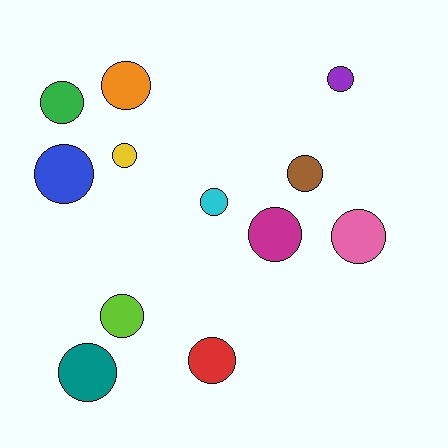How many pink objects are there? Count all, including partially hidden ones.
There is 1 pink object.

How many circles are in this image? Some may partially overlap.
There are 12 circles.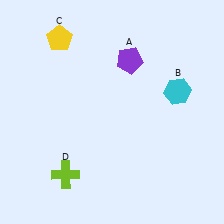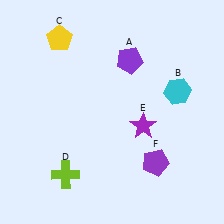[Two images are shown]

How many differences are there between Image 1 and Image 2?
There are 2 differences between the two images.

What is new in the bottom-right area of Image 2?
A purple pentagon (F) was added in the bottom-right area of Image 2.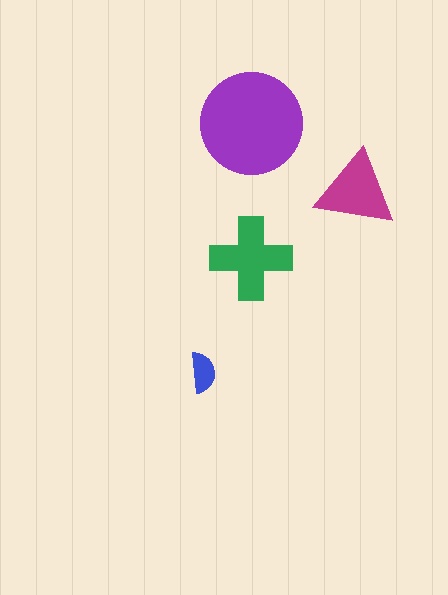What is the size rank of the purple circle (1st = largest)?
1st.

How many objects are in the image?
There are 4 objects in the image.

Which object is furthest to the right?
The magenta triangle is rightmost.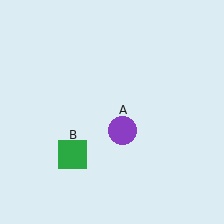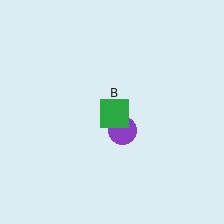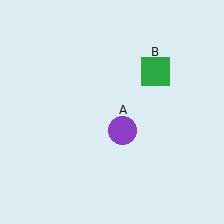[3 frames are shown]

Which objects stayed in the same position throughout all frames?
Purple circle (object A) remained stationary.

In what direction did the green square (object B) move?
The green square (object B) moved up and to the right.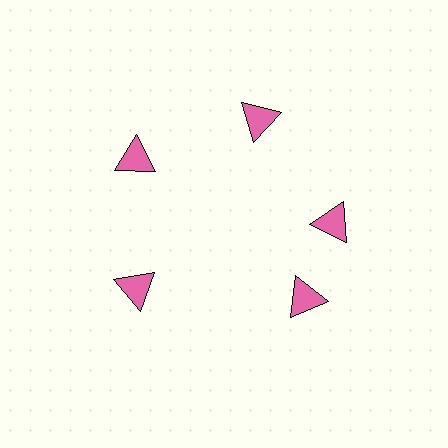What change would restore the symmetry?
The symmetry would be restored by rotating it back into even spacing with its neighbors so that all 5 triangles sit at equal angles and equal distance from the center.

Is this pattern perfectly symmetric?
No. The 5 pink triangles are arranged in a ring, but one element near the 5 o'clock position is rotated out of alignment along the ring, breaking the 5-fold rotational symmetry.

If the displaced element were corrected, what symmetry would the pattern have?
It would have 5-fold rotational symmetry — the pattern would map onto itself every 72 degrees.